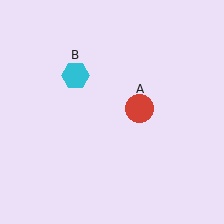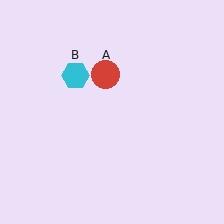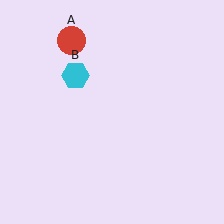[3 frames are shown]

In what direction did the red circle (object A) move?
The red circle (object A) moved up and to the left.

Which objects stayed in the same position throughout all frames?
Cyan hexagon (object B) remained stationary.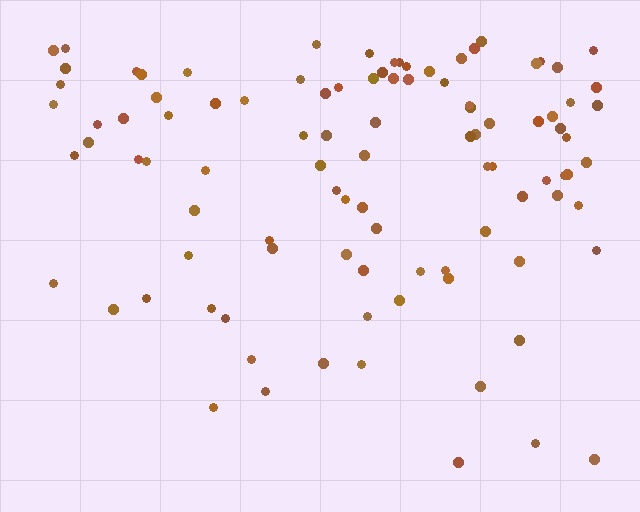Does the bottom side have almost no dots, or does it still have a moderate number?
Still a moderate number, just noticeably fewer than the top.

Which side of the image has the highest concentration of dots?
The top.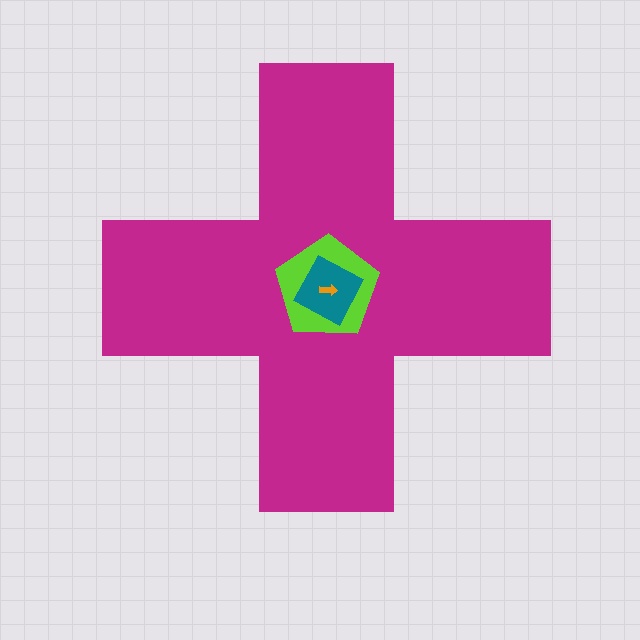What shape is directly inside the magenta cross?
The lime pentagon.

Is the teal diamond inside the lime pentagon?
Yes.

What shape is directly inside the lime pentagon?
The teal diamond.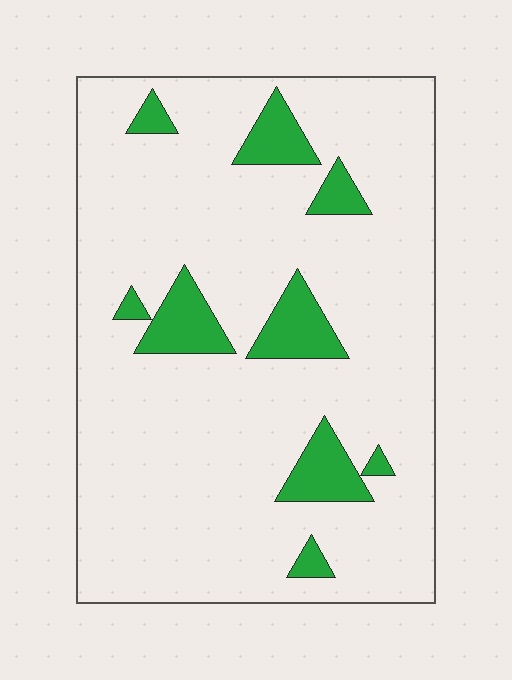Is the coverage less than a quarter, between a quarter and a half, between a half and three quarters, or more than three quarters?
Less than a quarter.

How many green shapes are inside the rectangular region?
9.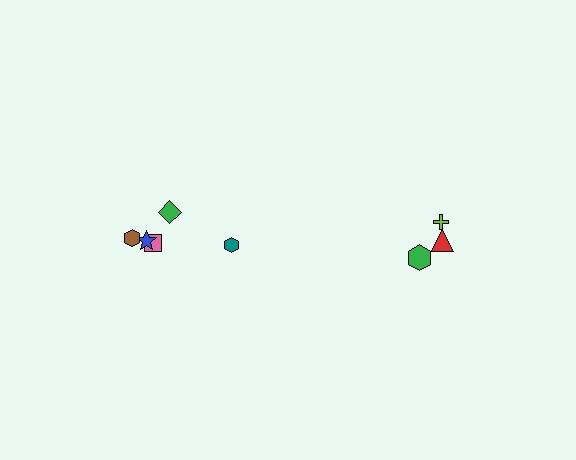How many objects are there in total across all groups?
There are 8 objects.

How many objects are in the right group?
There are 3 objects.